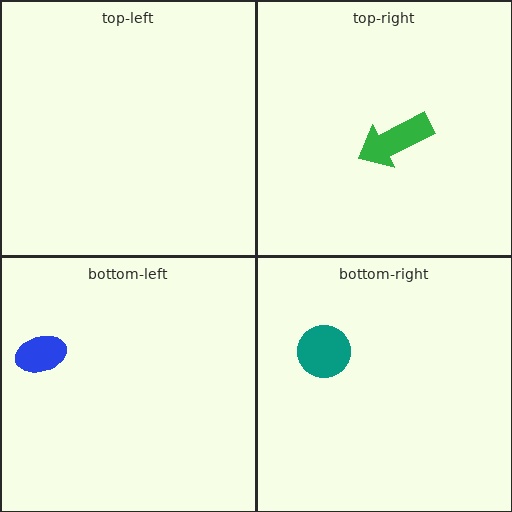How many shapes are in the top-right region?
1.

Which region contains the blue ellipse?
The bottom-left region.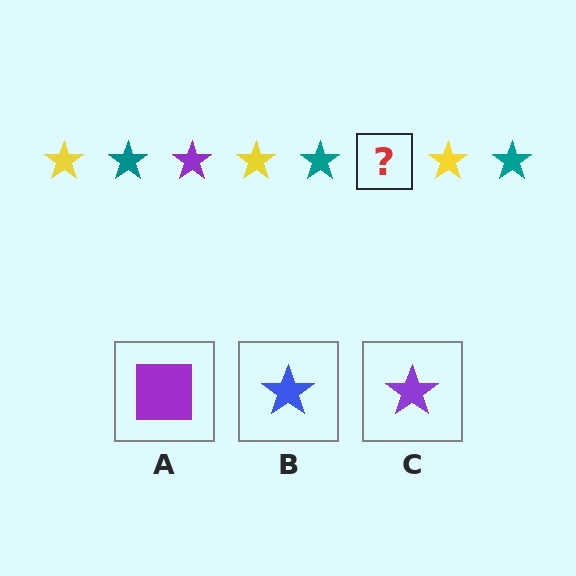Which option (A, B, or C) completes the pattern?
C.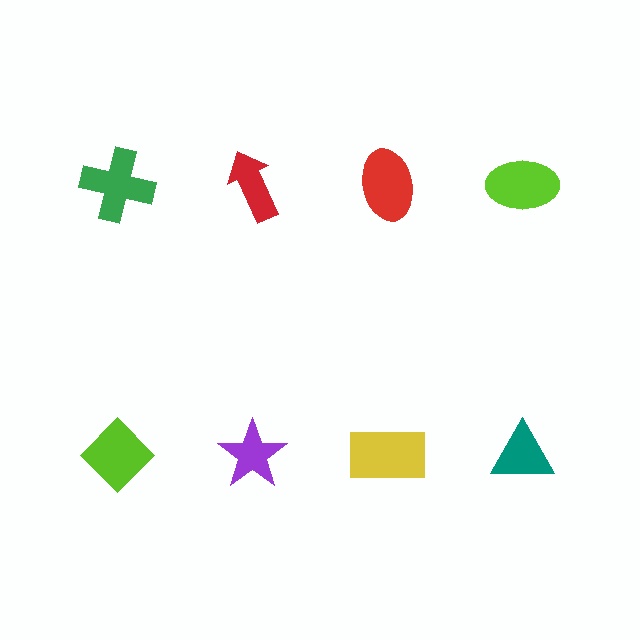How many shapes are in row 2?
4 shapes.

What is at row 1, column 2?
A red arrow.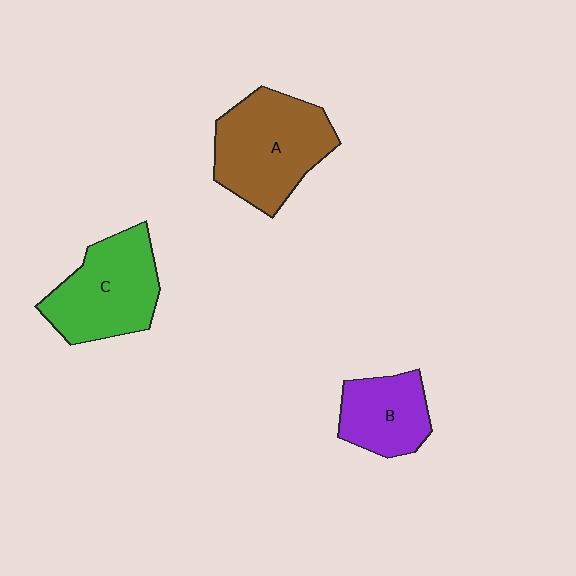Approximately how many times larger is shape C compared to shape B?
Approximately 1.5 times.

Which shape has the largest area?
Shape A (brown).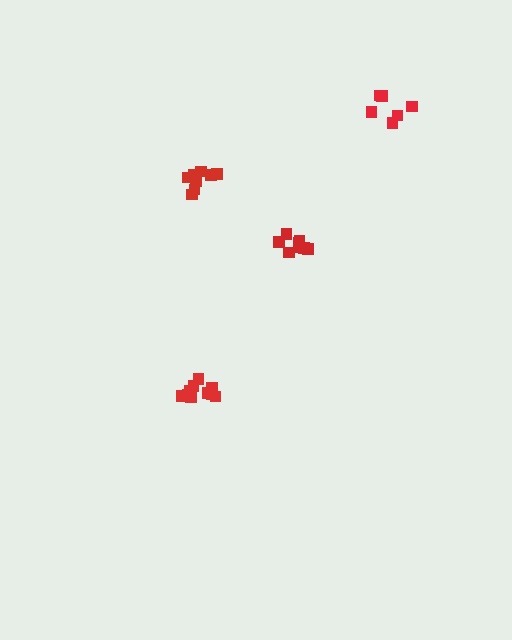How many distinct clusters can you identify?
There are 4 distinct clusters.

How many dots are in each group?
Group 1: 8 dots, Group 2: 8 dots, Group 3: 6 dots, Group 4: 11 dots (33 total).